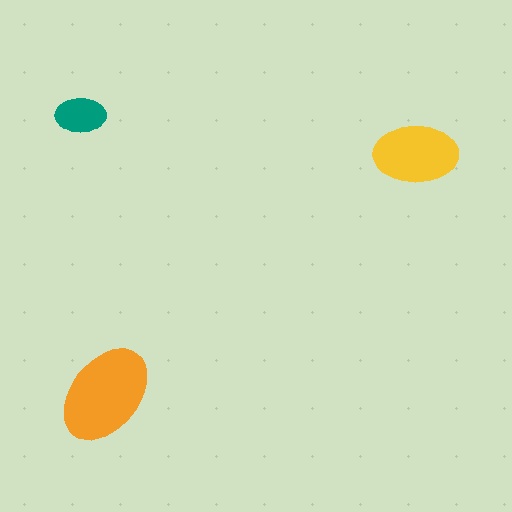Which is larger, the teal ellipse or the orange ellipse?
The orange one.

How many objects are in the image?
There are 3 objects in the image.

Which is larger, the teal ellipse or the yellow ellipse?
The yellow one.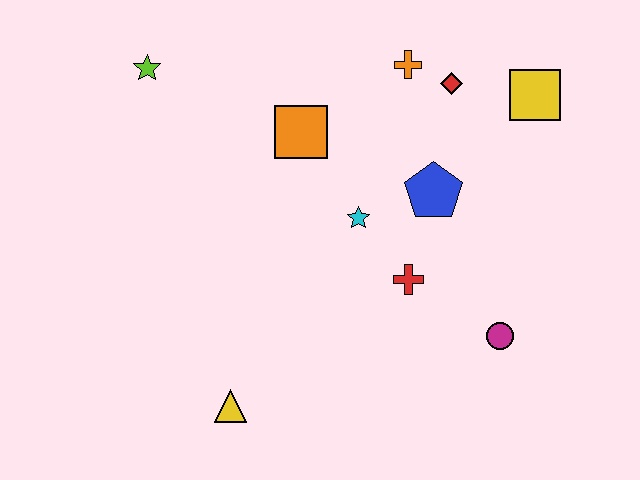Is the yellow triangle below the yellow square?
Yes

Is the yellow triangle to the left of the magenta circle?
Yes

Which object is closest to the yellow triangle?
The red cross is closest to the yellow triangle.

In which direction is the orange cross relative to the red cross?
The orange cross is above the red cross.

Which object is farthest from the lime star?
The magenta circle is farthest from the lime star.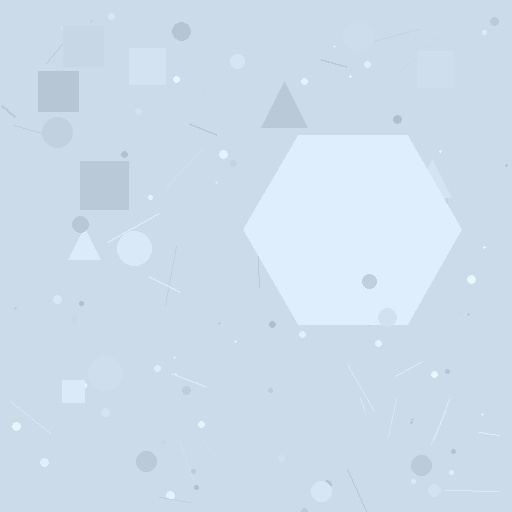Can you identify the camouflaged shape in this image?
The camouflaged shape is a hexagon.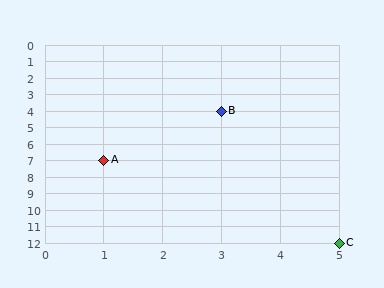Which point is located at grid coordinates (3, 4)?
Point B is at (3, 4).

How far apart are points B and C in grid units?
Points B and C are 2 columns and 8 rows apart (about 8.2 grid units diagonally).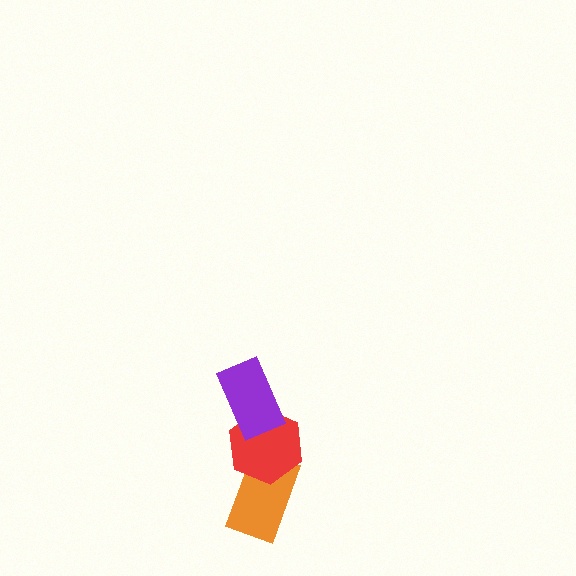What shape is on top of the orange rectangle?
The red hexagon is on top of the orange rectangle.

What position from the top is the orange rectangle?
The orange rectangle is 3rd from the top.